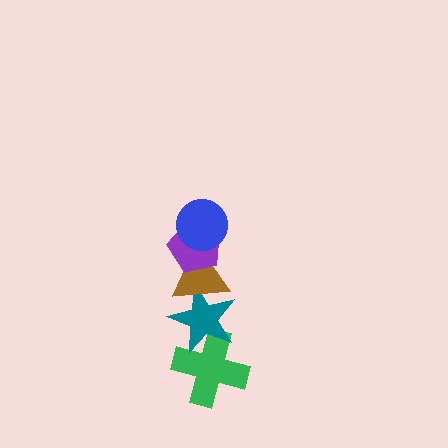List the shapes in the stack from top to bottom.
From top to bottom: the blue circle, the purple pentagon, the brown triangle, the teal star, the green cross.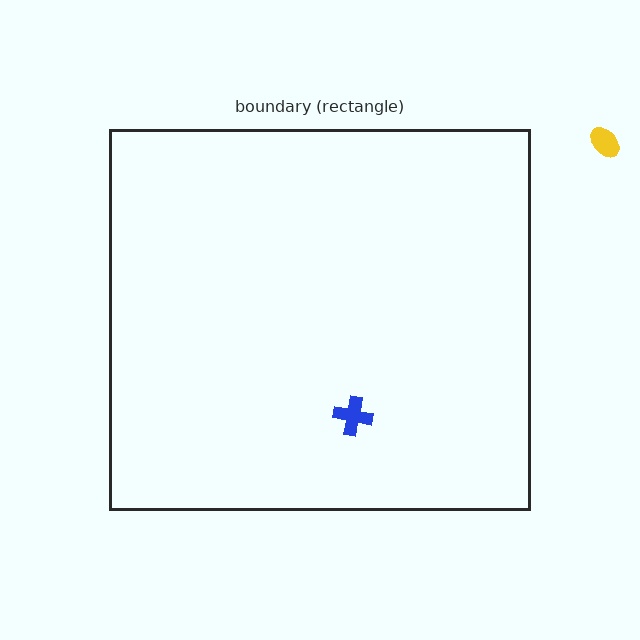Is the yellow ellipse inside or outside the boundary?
Outside.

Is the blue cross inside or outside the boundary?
Inside.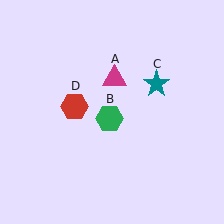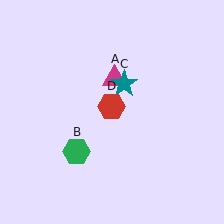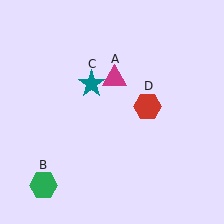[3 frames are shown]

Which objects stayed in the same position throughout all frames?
Magenta triangle (object A) remained stationary.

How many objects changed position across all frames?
3 objects changed position: green hexagon (object B), teal star (object C), red hexagon (object D).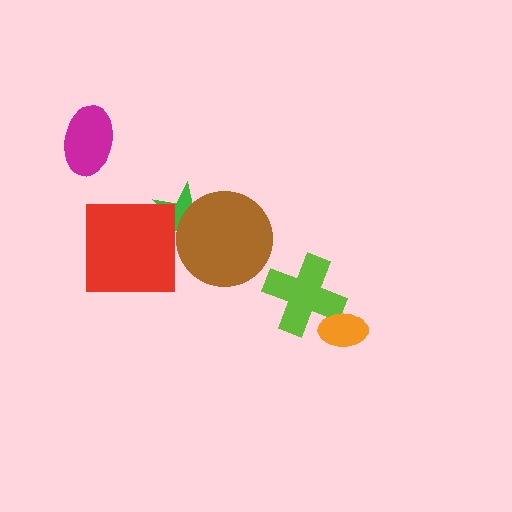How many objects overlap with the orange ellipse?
1 object overlaps with the orange ellipse.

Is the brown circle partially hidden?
No, no other shape covers it.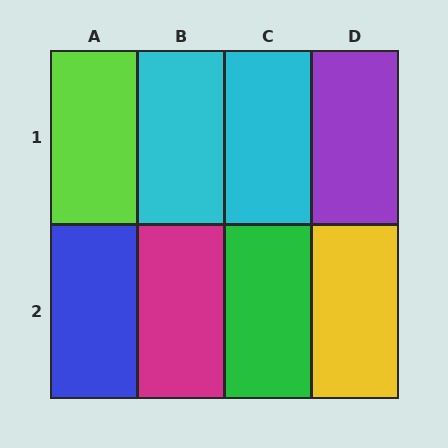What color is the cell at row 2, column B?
Magenta.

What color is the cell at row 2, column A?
Blue.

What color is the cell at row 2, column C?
Green.